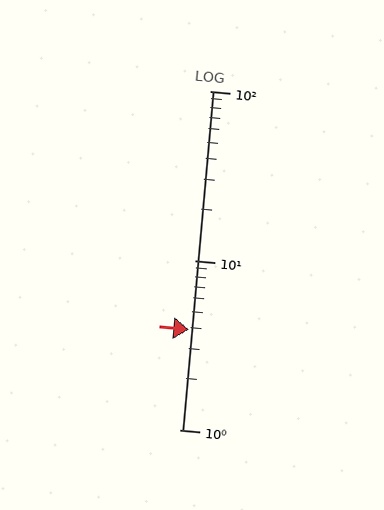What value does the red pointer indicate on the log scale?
The pointer indicates approximately 3.9.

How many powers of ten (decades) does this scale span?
The scale spans 2 decades, from 1 to 100.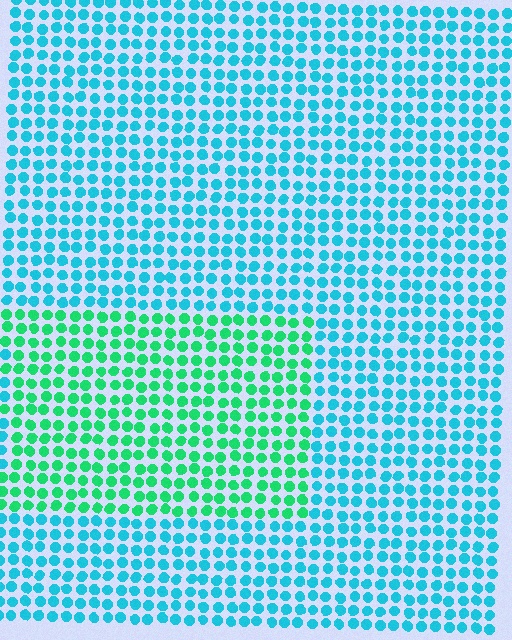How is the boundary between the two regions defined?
The boundary is defined purely by a slight shift in hue (about 42 degrees). Spacing, size, and orientation are identical on both sides.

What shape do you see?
I see a rectangle.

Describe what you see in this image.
The image is filled with small cyan elements in a uniform arrangement. A rectangle-shaped region is visible where the elements are tinted to a slightly different hue, forming a subtle color boundary.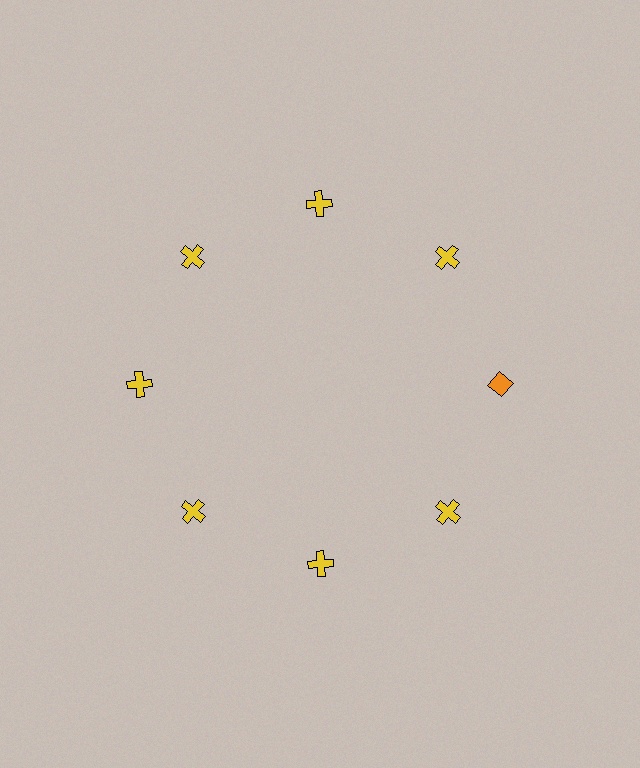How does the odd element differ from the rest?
It differs in both color (orange instead of yellow) and shape (diamond instead of cross).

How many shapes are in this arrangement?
There are 8 shapes arranged in a ring pattern.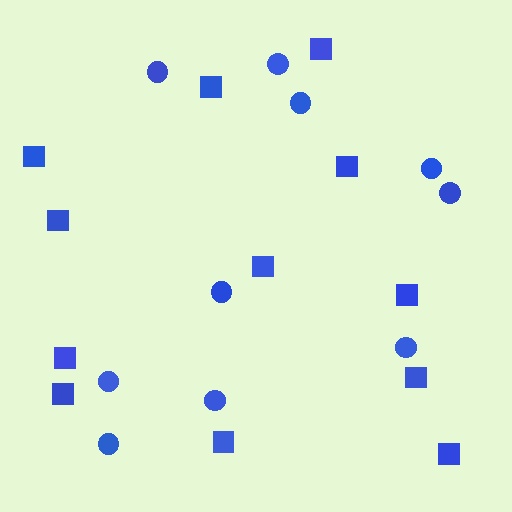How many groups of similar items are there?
There are 2 groups: one group of squares (12) and one group of circles (10).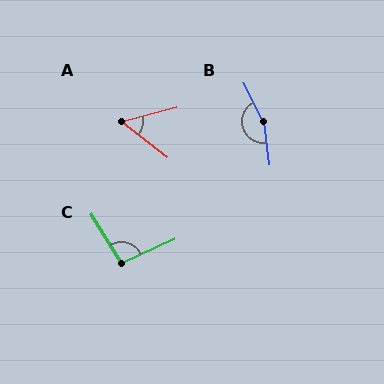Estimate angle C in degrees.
Approximately 97 degrees.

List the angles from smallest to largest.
A (53°), C (97°), B (161°).